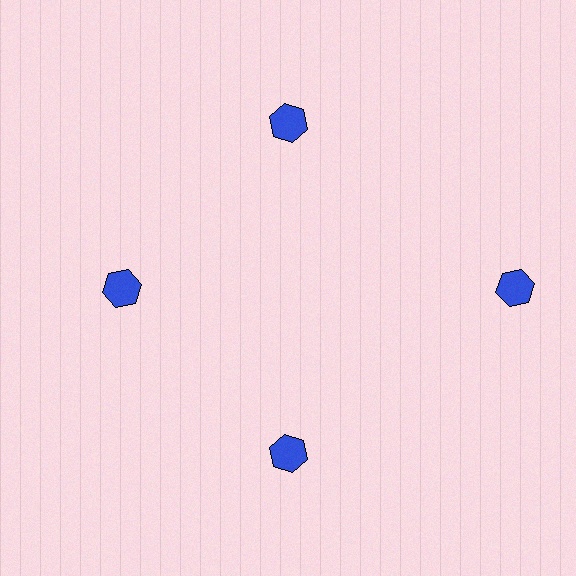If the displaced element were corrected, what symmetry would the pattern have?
It would have 4-fold rotational symmetry — the pattern would map onto itself every 90 degrees.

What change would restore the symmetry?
The symmetry would be restored by moving it inward, back onto the ring so that all 4 hexagons sit at equal angles and equal distance from the center.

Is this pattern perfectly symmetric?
No. The 4 blue hexagons are arranged in a ring, but one element near the 3 o'clock position is pushed outward from the center, breaking the 4-fold rotational symmetry.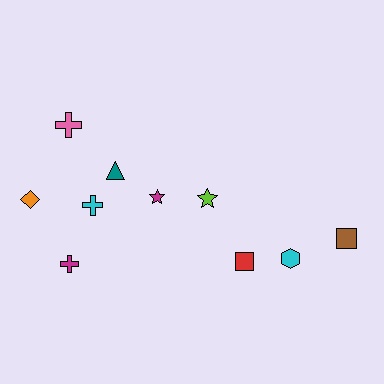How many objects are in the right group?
There are 4 objects.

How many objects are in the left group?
There are 6 objects.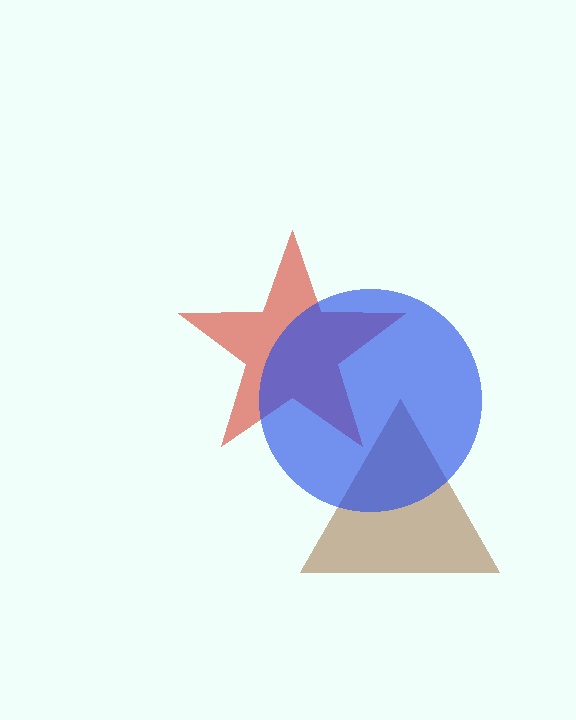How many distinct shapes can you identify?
There are 3 distinct shapes: a red star, a brown triangle, a blue circle.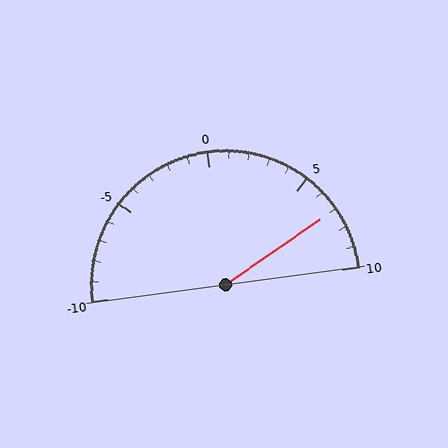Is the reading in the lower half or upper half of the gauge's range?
The reading is in the upper half of the range (-10 to 10).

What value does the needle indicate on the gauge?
The needle indicates approximately 7.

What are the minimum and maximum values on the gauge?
The gauge ranges from -10 to 10.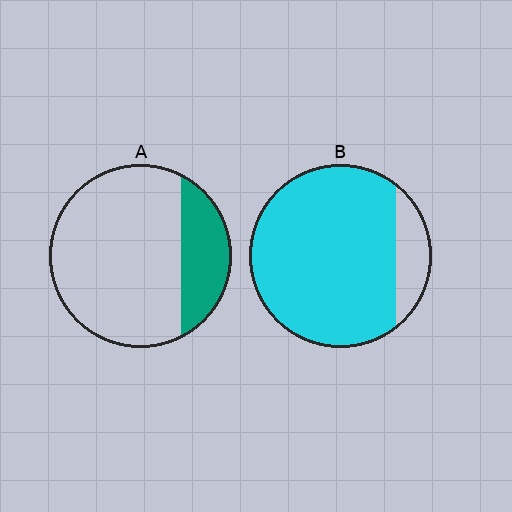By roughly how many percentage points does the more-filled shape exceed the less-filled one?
By roughly 65 percentage points (B over A).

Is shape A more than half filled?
No.